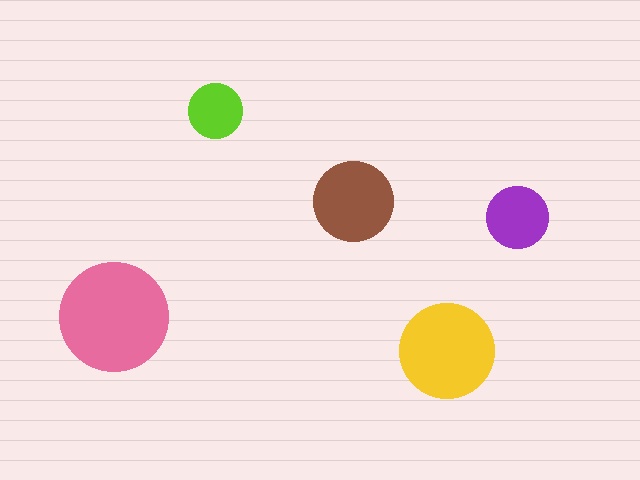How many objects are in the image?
There are 5 objects in the image.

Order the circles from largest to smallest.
the pink one, the yellow one, the brown one, the purple one, the lime one.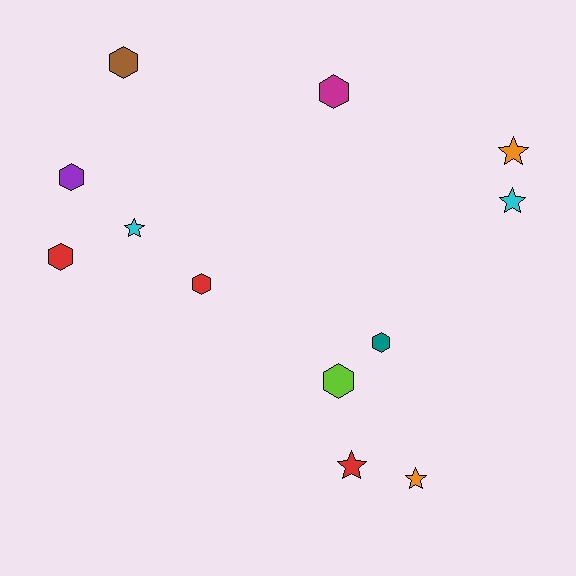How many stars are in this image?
There are 5 stars.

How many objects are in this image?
There are 12 objects.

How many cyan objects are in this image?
There are 2 cyan objects.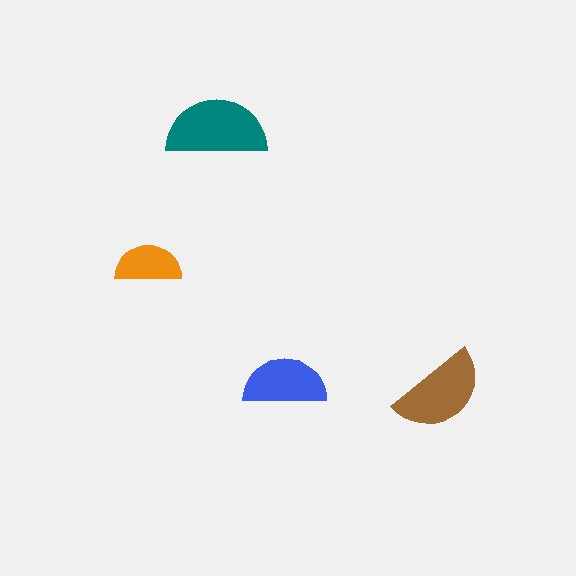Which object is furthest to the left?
The orange semicircle is leftmost.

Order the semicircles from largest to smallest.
the teal one, the brown one, the blue one, the orange one.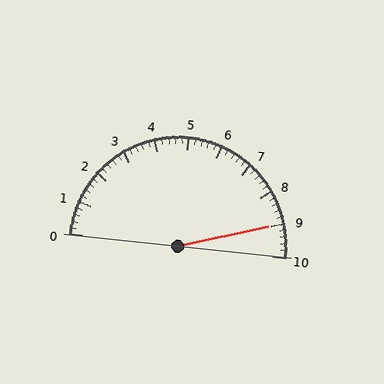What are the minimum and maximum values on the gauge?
The gauge ranges from 0 to 10.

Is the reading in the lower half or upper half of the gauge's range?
The reading is in the upper half of the range (0 to 10).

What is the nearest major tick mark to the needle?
The nearest major tick mark is 9.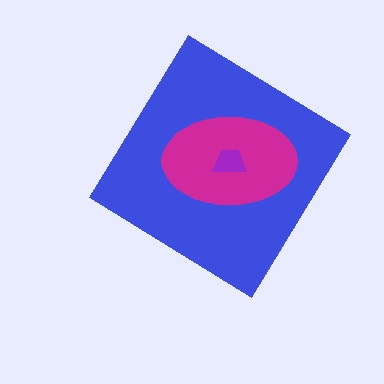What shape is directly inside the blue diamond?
The magenta ellipse.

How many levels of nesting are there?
3.